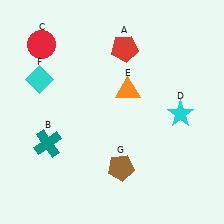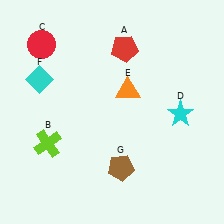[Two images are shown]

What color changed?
The cross (B) changed from teal in Image 1 to lime in Image 2.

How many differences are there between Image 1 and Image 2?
There is 1 difference between the two images.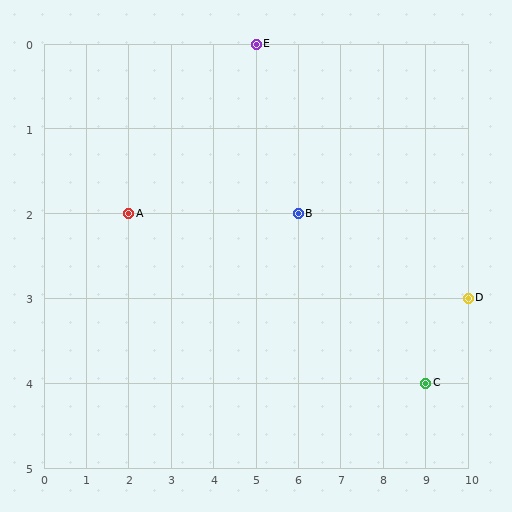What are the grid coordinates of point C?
Point C is at grid coordinates (9, 4).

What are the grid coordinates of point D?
Point D is at grid coordinates (10, 3).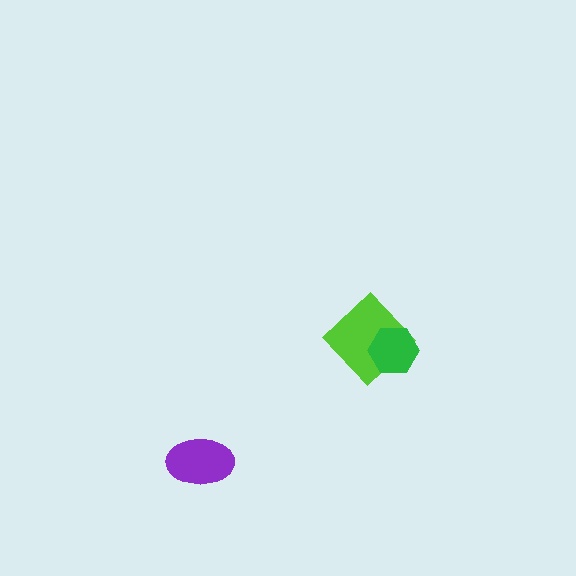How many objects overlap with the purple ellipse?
0 objects overlap with the purple ellipse.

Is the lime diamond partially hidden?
Yes, it is partially covered by another shape.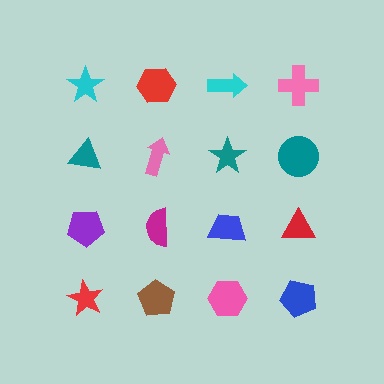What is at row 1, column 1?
A cyan star.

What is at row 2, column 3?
A teal star.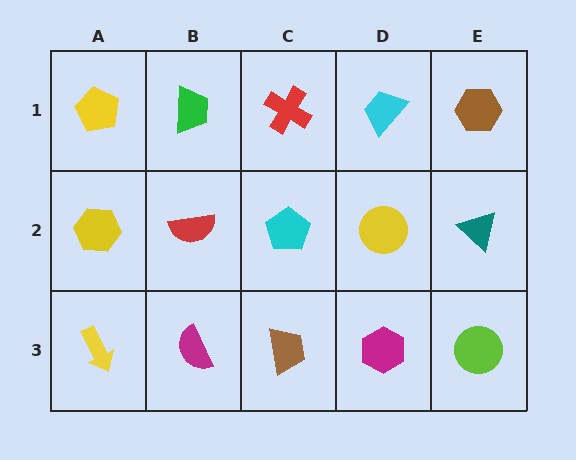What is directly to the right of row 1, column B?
A red cross.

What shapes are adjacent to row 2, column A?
A yellow pentagon (row 1, column A), a yellow arrow (row 3, column A), a red semicircle (row 2, column B).